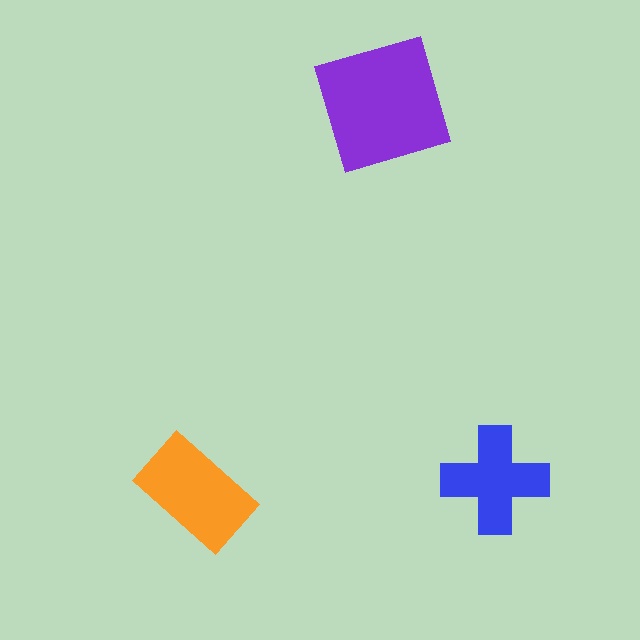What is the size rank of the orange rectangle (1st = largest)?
2nd.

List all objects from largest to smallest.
The purple square, the orange rectangle, the blue cross.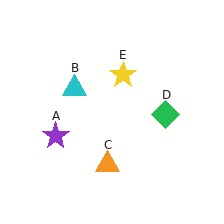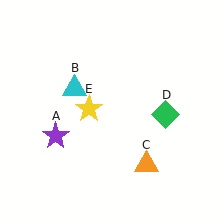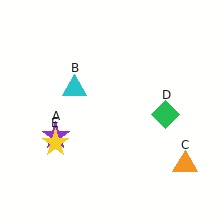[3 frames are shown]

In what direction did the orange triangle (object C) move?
The orange triangle (object C) moved right.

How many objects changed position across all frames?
2 objects changed position: orange triangle (object C), yellow star (object E).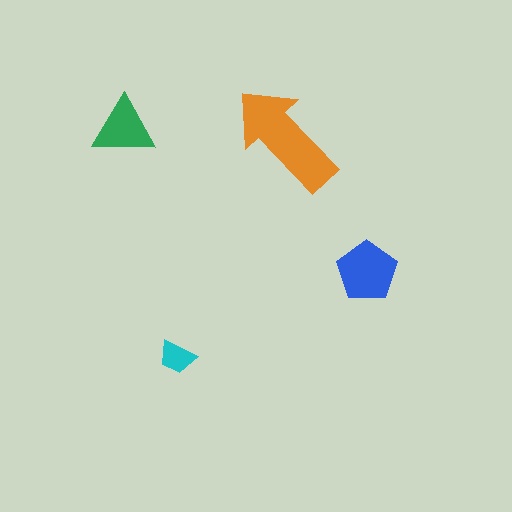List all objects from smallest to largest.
The cyan trapezoid, the green triangle, the blue pentagon, the orange arrow.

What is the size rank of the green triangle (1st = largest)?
3rd.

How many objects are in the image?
There are 4 objects in the image.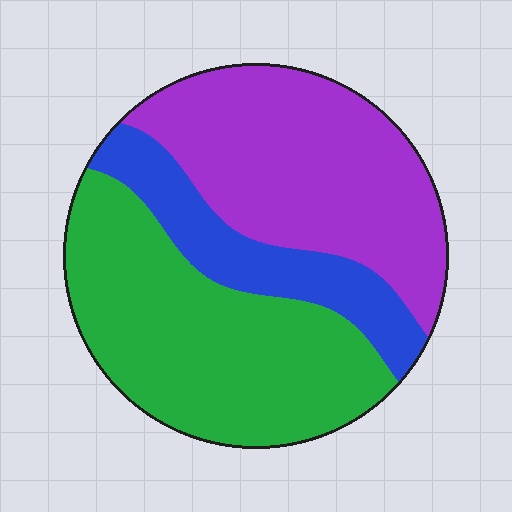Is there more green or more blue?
Green.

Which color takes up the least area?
Blue, at roughly 20%.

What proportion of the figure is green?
Green takes up about two fifths (2/5) of the figure.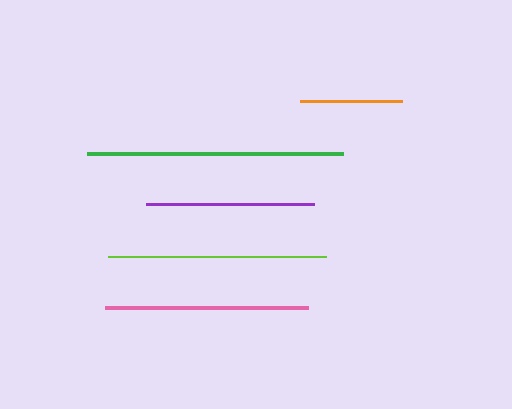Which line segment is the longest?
The green line is the longest at approximately 256 pixels.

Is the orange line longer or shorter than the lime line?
The lime line is longer than the orange line.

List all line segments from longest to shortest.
From longest to shortest: green, lime, pink, purple, orange.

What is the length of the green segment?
The green segment is approximately 256 pixels long.